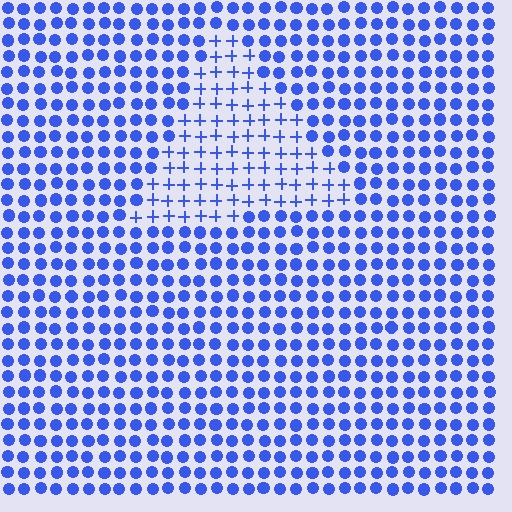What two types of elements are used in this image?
The image uses plus signs inside the triangle region and circles outside it.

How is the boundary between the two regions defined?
The boundary is defined by a change in element shape: plus signs inside vs. circles outside. All elements share the same color and spacing.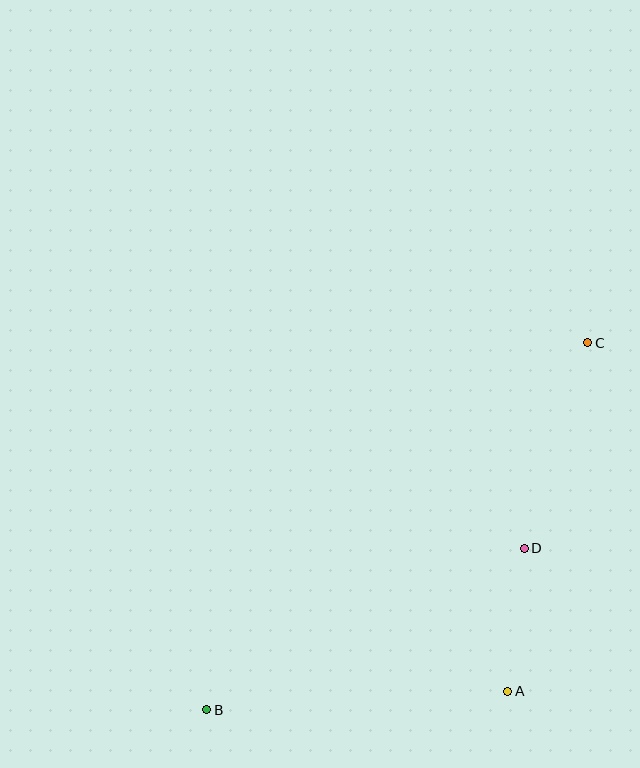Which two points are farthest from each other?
Points B and C are farthest from each other.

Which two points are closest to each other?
Points A and D are closest to each other.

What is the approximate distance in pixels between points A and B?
The distance between A and B is approximately 302 pixels.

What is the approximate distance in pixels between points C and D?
The distance between C and D is approximately 215 pixels.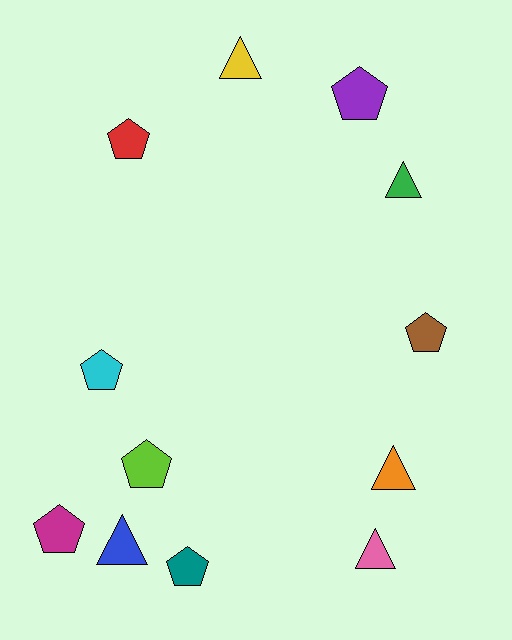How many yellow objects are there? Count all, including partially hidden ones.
There is 1 yellow object.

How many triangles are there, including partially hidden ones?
There are 5 triangles.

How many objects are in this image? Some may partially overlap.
There are 12 objects.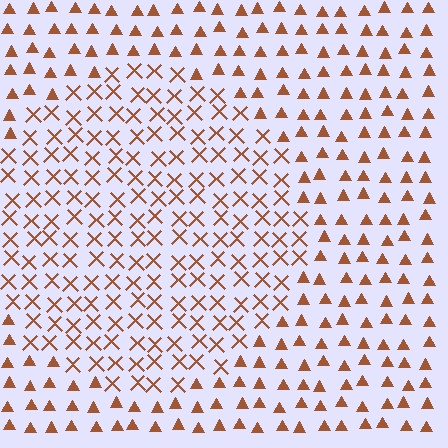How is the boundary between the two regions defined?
The boundary is defined by a change in element shape: X marks inside vs. triangles outside. All elements share the same color and spacing.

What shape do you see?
I see a circle.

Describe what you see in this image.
The image is filled with small brown elements arranged in a uniform grid. A circle-shaped region contains X marks, while the surrounding area contains triangles. The boundary is defined purely by the change in element shape.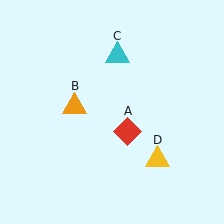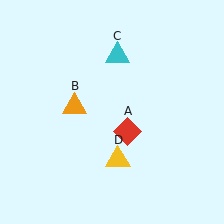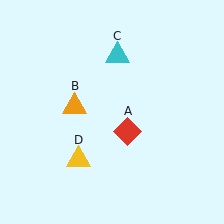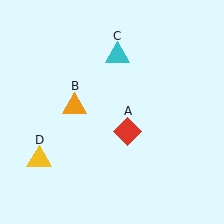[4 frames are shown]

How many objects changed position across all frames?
1 object changed position: yellow triangle (object D).